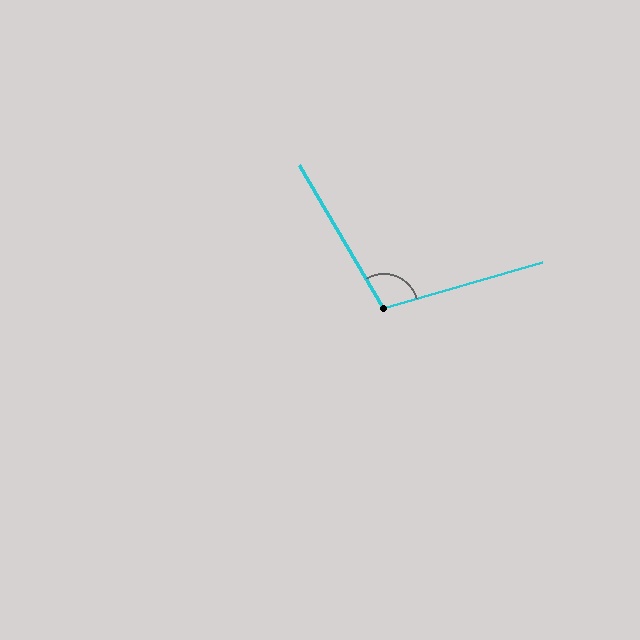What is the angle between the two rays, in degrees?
Approximately 105 degrees.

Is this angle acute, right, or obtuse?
It is obtuse.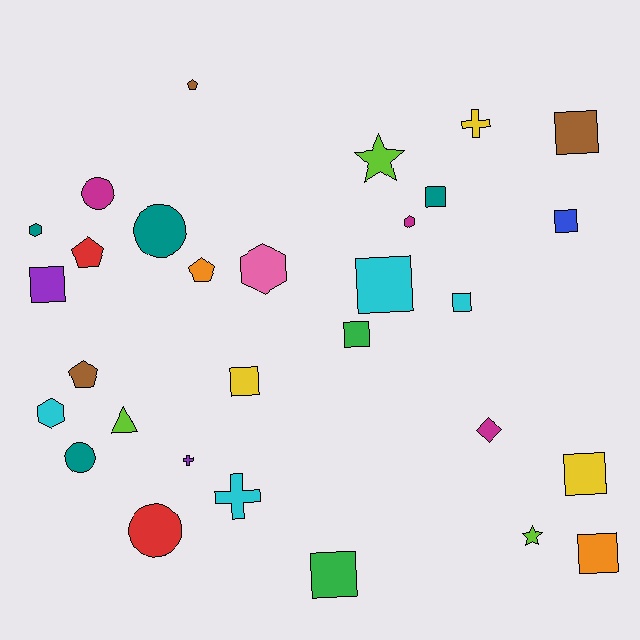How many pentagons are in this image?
There are 4 pentagons.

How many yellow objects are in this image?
There are 3 yellow objects.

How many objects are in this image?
There are 30 objects.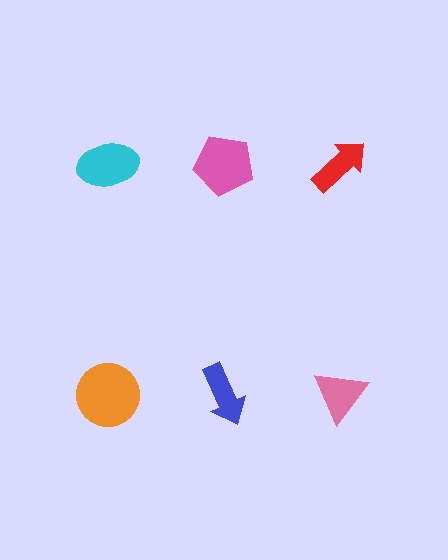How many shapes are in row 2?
3 shapes.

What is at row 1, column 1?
A cyan ellipse.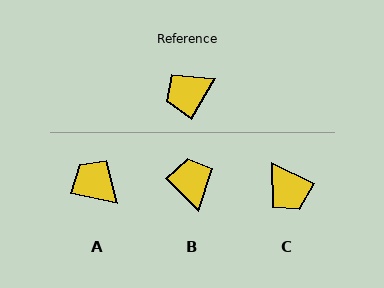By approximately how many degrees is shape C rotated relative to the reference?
Approximately 95 degrees counter-clockwise.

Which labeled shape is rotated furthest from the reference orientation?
B, about 103 degrees away.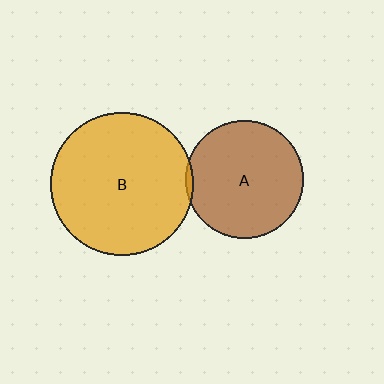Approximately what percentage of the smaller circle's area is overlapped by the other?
Approximately 5%.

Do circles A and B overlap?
Yes.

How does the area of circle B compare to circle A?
Approximately 1.5 times.